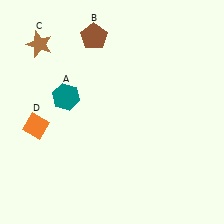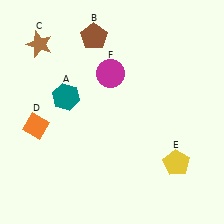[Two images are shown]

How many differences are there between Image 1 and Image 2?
There are 2 differences between the two images.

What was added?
A yellow pentagon (E), a magenta circle (F) were added in Image 2.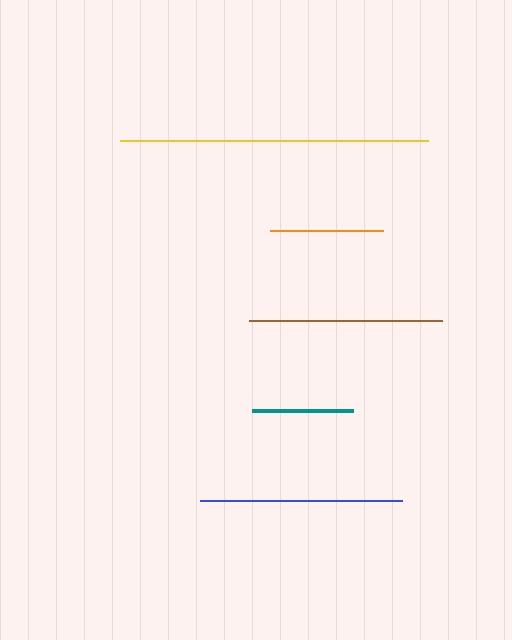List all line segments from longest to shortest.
From longest to shortest: yellow, blue, brown, orange, teal.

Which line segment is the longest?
The yellow line is the longest at approximately 308 pixels.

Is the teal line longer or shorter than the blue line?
The blue line is longer than the teal line.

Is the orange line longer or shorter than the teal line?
The orange line is longer than the teal line.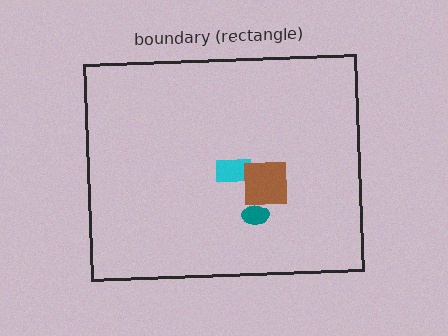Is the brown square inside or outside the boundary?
Inside.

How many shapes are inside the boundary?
3 inside, 0 outside.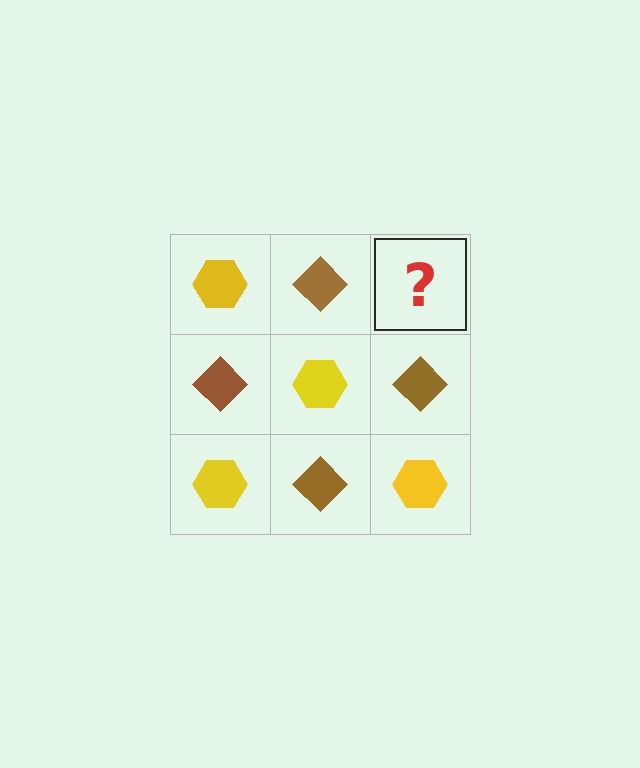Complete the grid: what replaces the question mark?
The question mark should be replaced with a yellow hexagon.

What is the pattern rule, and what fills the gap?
The rule is that it alternates yellow hexagon and brown diamond in a checkerboard pattern. The gap should be filled with a yellow hexagon.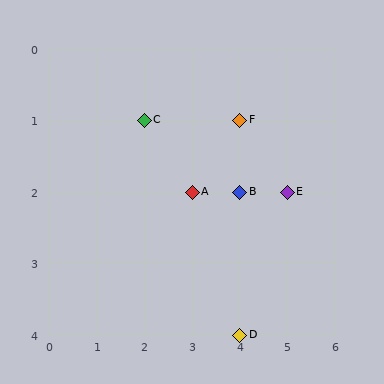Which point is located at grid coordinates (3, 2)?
Point A is at (3, 2).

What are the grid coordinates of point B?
Point B is at grid coordinates (4, 2).